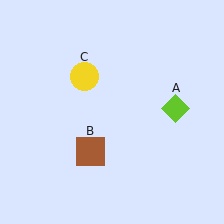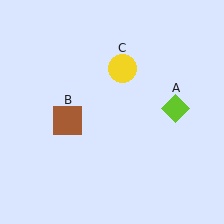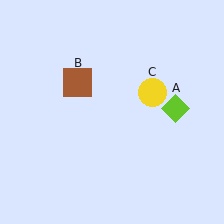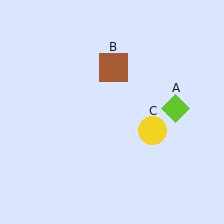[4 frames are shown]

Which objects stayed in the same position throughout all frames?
Lime diamond (object A) remained stationary.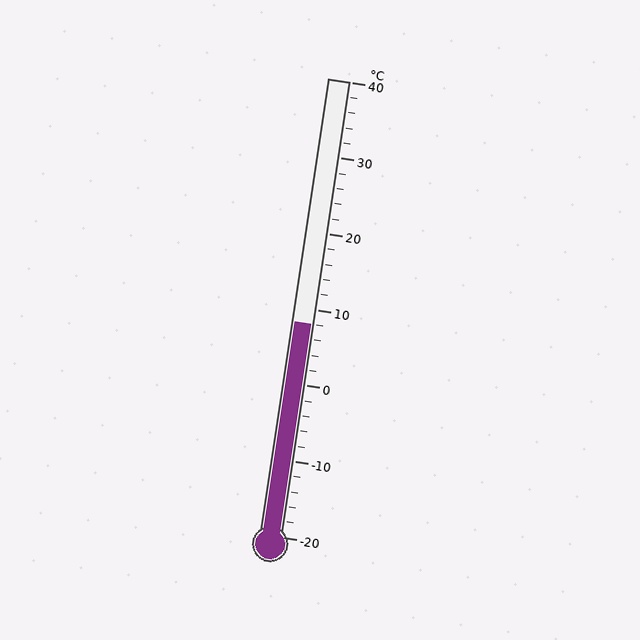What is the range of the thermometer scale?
The thermometer scale ranges from -20°C to 40°C.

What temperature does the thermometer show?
The thermometer shows approximately 8°C.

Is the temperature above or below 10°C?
The temperature is below 10°C.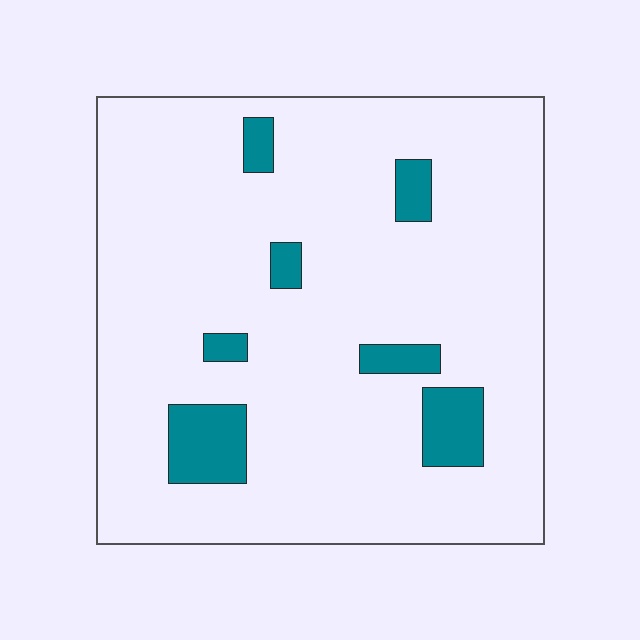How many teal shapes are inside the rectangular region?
7.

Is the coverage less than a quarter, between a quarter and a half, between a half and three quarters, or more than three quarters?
Less than a quarter.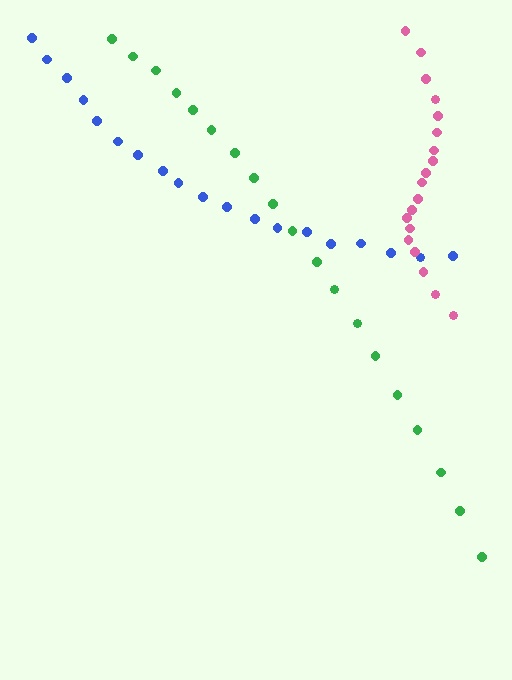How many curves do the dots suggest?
There are 3 distinct paths.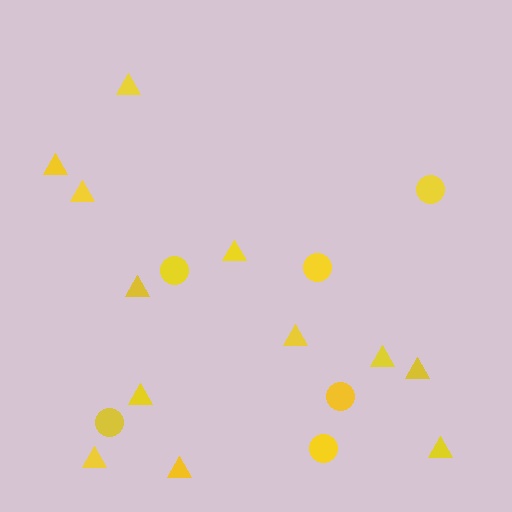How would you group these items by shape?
There are 2 groups: one group of circles (6) and one group of triangles (12).